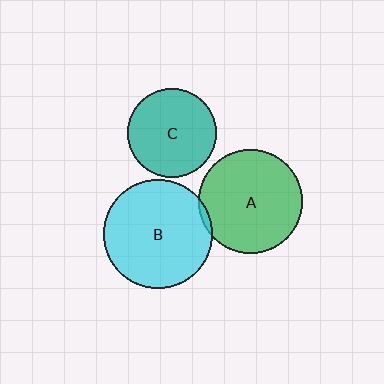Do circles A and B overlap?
Yes.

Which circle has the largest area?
Circle B (cyan).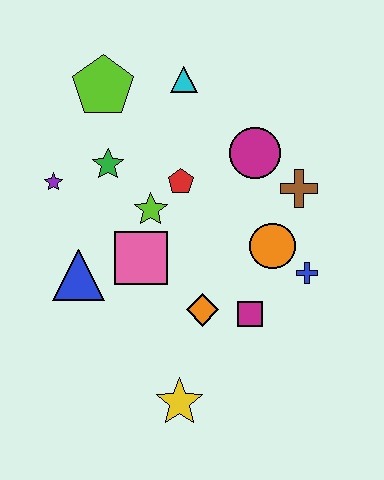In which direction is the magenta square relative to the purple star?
The magenta square is to the right of the purple star.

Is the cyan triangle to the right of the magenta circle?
No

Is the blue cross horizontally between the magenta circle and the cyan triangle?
No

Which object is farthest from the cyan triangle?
The yellow star is farthest from the cyan triangle.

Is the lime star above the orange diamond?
Yes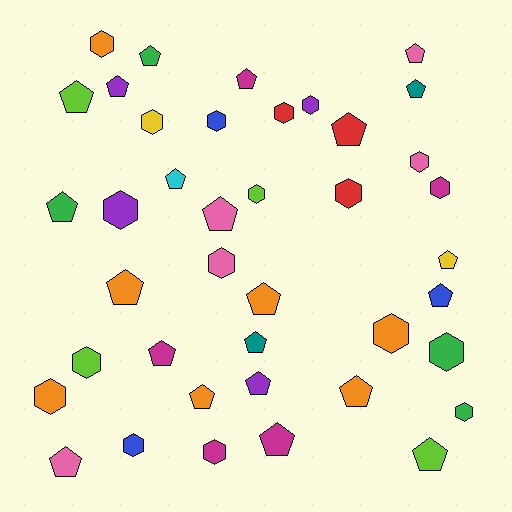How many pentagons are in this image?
There are 22 pentagons.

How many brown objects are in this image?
There are no brown objects.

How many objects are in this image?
There are 40 objects.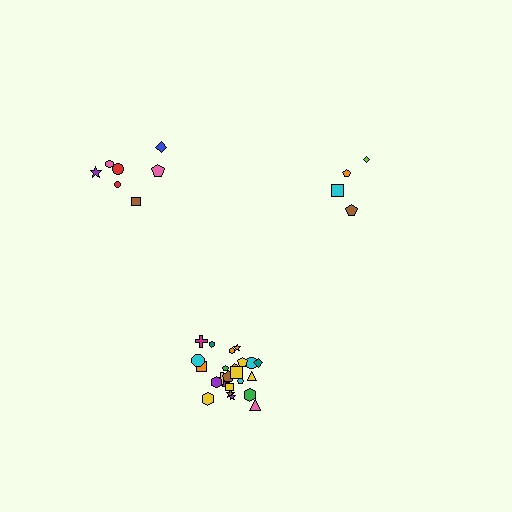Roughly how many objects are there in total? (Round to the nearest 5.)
Roughly 35 objects in total.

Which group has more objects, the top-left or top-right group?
The top-left group.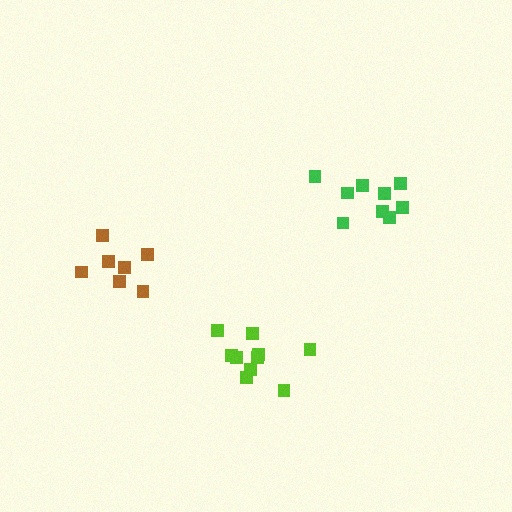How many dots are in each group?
Group 1: 11 dots, Group 2: 7 dots, Group 3: 9 dots (27 total).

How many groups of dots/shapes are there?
There are 3 groups.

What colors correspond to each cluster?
The clusters are colored: lime, brown, green.